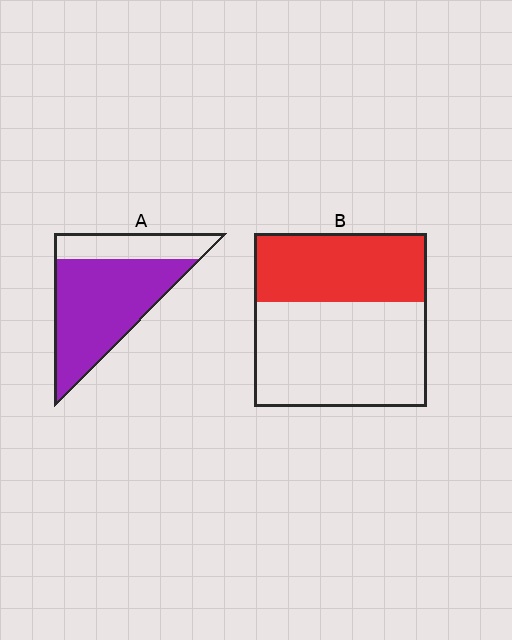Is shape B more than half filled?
No.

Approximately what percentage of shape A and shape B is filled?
A is approximately 70% and B is approximately 40%.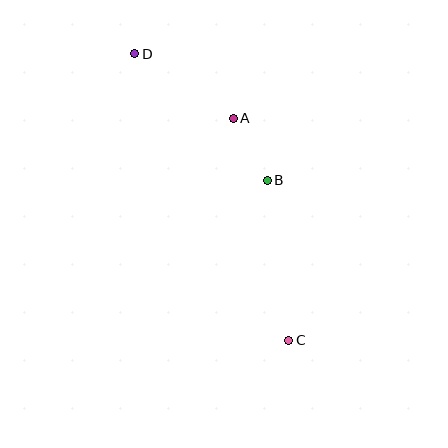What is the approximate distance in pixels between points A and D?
The distance between A and D is approximately 118 pixels.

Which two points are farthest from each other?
Points C and D are farthest from each other.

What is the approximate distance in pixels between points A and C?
The distance between A and C is approximately 229 pixels.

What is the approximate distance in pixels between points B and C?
The distance between B and C is approximately 161 pixels.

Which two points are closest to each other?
Points A and B are closest to each other.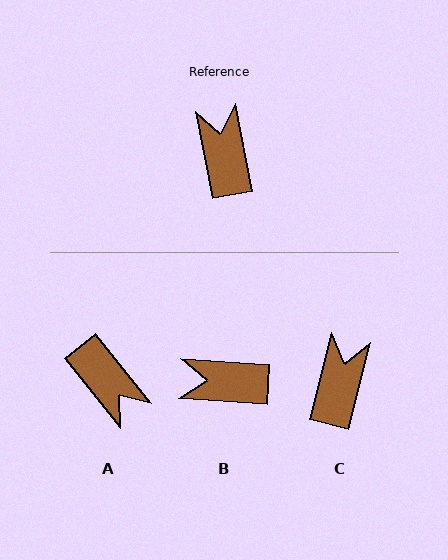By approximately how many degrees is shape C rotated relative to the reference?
Approximately 25 degrees clockwise.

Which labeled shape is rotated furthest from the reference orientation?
A, about 152 degrees away.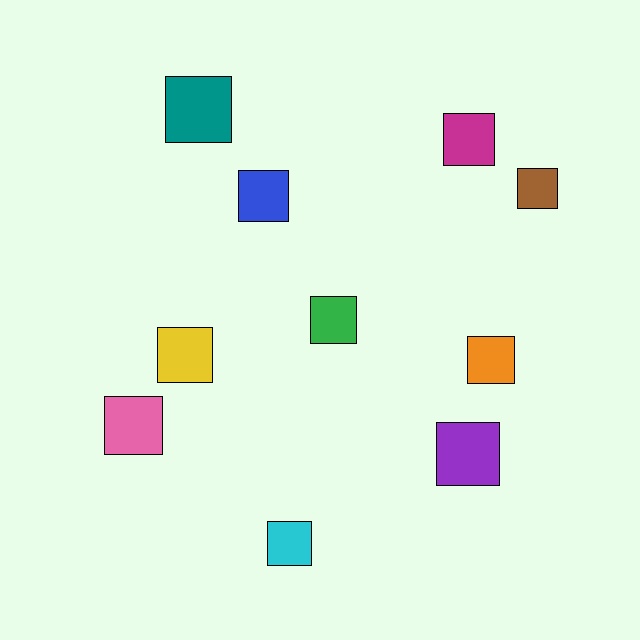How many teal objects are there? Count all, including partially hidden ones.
There is 1 teal object.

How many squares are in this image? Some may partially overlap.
There are 10 squares.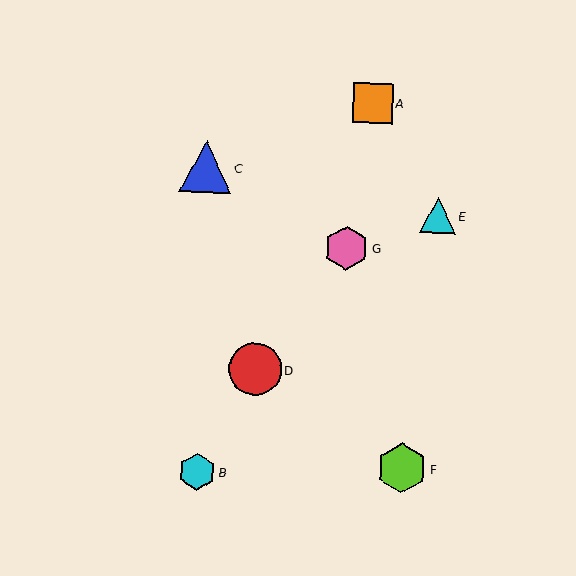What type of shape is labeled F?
Shape F is a lime hexagon.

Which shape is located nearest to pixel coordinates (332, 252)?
The pink hexagon (labeled G) at (347, 248) is nearest to that location.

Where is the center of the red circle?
The center of the red circle is at (255, 369).